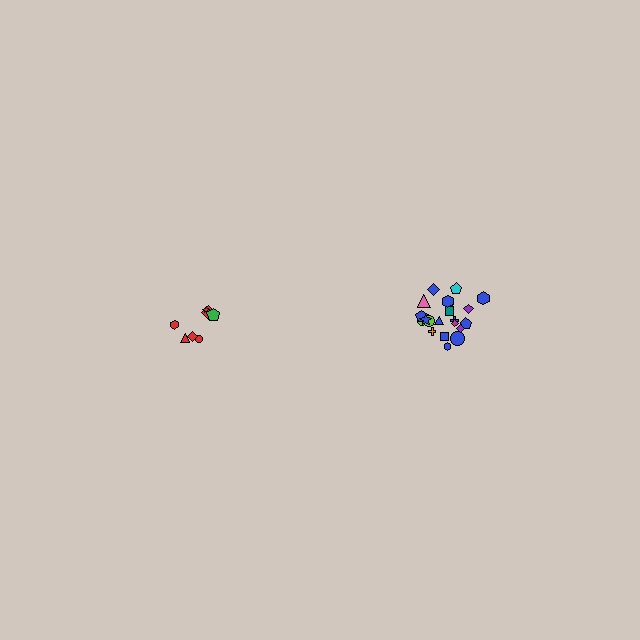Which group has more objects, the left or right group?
The right group.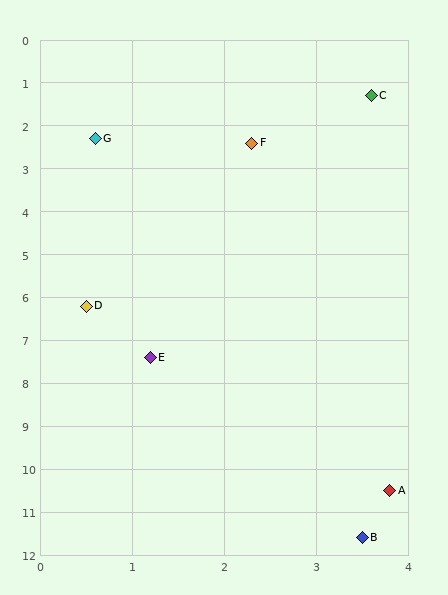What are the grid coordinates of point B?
Point B is at approximately (3.5, 11.6).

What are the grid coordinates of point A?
Point A is at approximately (3.8, 10.5).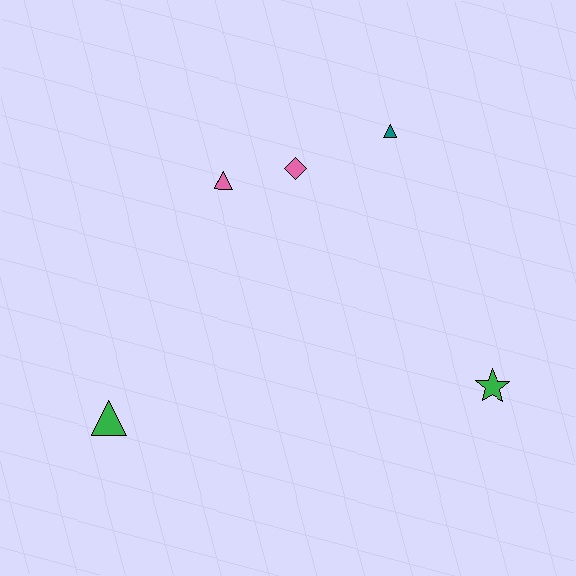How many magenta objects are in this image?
There are no magenta objects.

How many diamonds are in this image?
There is 1 diamond.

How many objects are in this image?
There are 5 objects.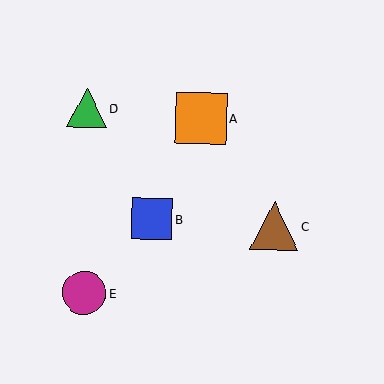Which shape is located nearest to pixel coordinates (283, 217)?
The brown triangle (labeled C) at (275, 226) is nearest to that location.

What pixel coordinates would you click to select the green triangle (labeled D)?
Click at (87, 108) to select the green triangle D.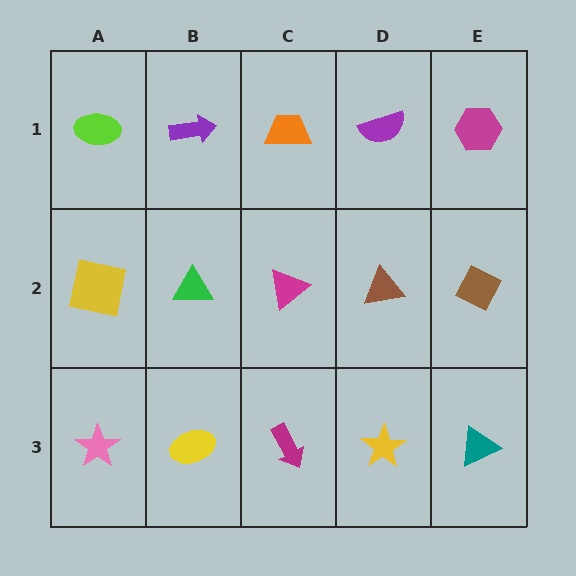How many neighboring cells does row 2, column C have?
4.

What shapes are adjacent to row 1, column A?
A yellow square (row 2, column A), a purple arrow (row 1, column B).